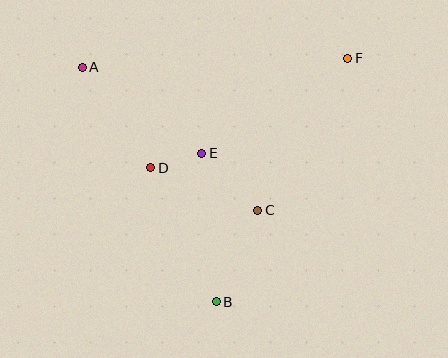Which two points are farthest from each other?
Points B and F are farthest from each other.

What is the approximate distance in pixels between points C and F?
The distance between C and F is approximately 177 pixels.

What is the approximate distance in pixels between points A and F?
The distance between A and F is approximately 266 pixels.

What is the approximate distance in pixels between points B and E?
The distance between B and E is approximately 149 pixels.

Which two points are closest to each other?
Points D and E are closest to each other.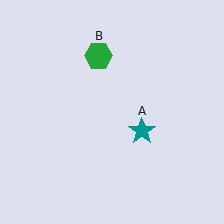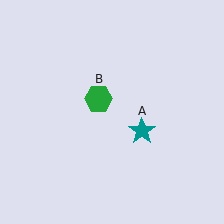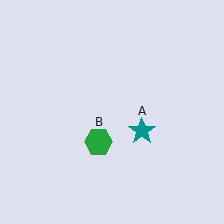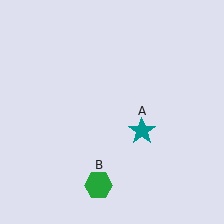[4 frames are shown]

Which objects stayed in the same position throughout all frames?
Teal star (object A) remained stationary.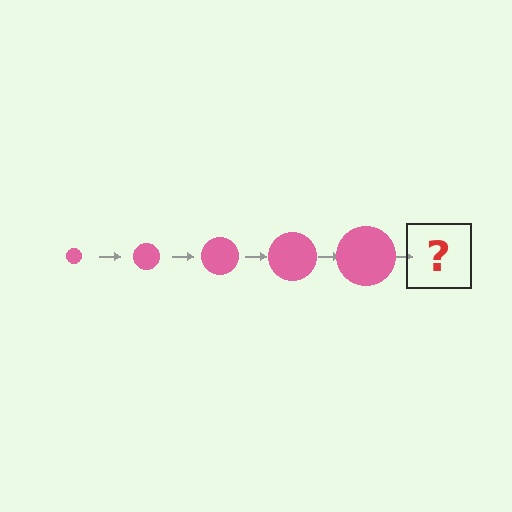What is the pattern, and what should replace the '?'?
The pattern is that the circle gets progressively larger each step. The '?' should be a pink circle, larger than the previous one.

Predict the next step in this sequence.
The next step is a pink circle, larger than the previous one.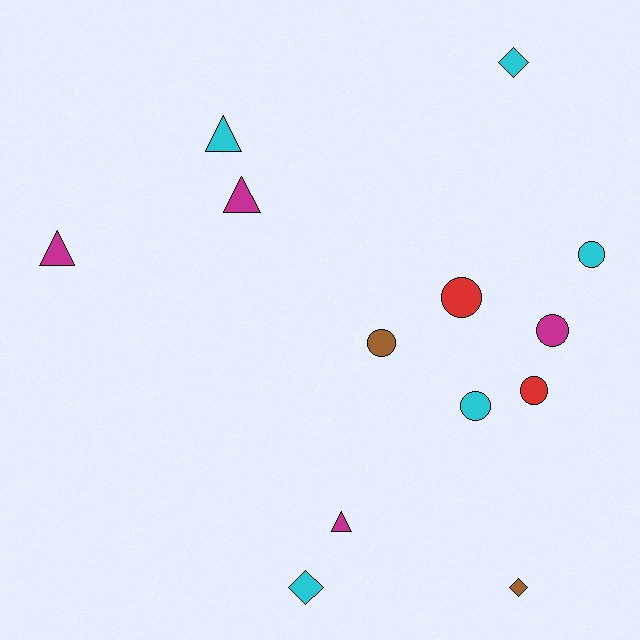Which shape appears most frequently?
Circle, with 6 objects.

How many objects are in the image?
There are 13 objects.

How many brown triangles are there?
There are no brown triangles.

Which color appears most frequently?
Cyan, with 5 objects.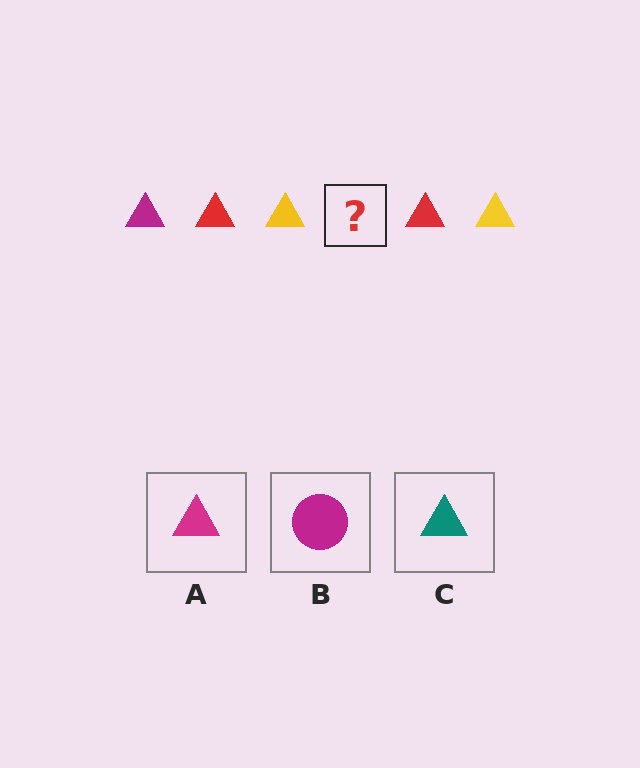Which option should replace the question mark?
Option A.